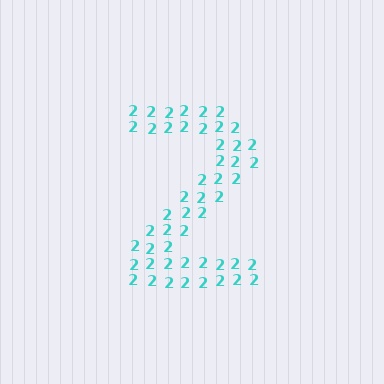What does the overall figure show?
The overall figure shows the digit 2.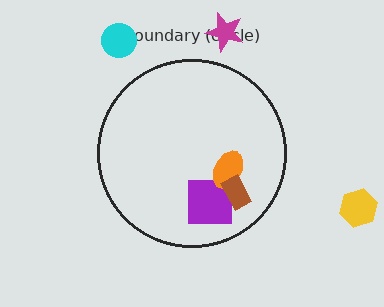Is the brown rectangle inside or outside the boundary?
Inside.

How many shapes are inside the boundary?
3 inside, 3 outside.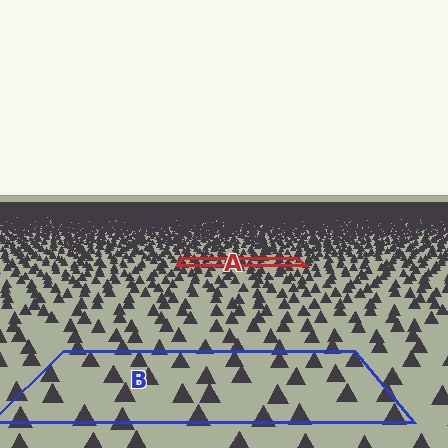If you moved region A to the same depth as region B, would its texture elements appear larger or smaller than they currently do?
They would appear larger. At a closer depth, the same texture elements are projected at a bigger on-screen size.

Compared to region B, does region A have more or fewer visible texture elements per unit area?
Region A has more texture elements per unit area — they are packed more densely because it is farther away.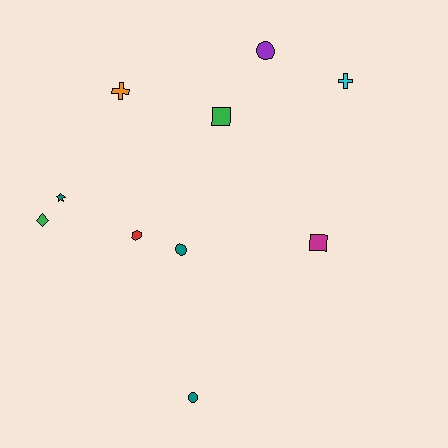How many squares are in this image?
There are 2 squares.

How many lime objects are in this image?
There are no lime objects.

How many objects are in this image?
There are 10 objects.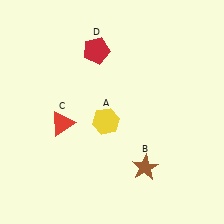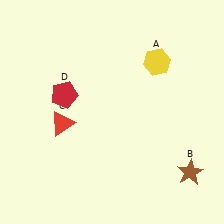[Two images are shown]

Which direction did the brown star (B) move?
The brown star (B) moved right.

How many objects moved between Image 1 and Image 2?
3 objects moved between the two images.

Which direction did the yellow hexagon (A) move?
The yellow hexagon (A) moved up.